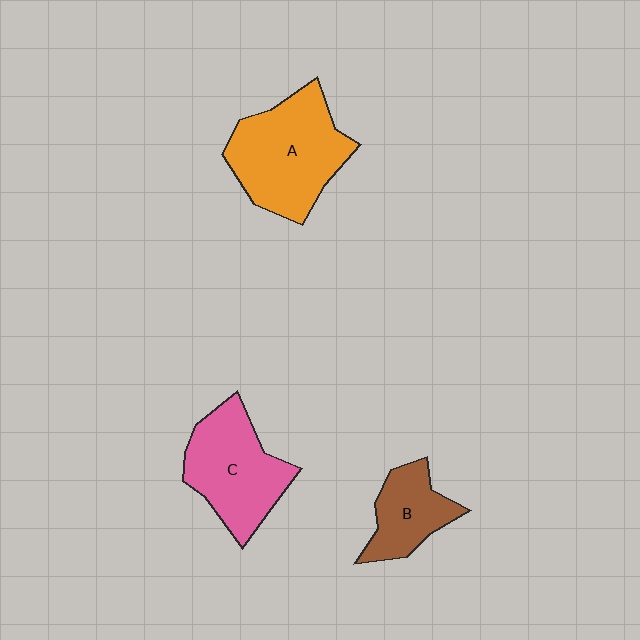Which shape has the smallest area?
Shape B (brown).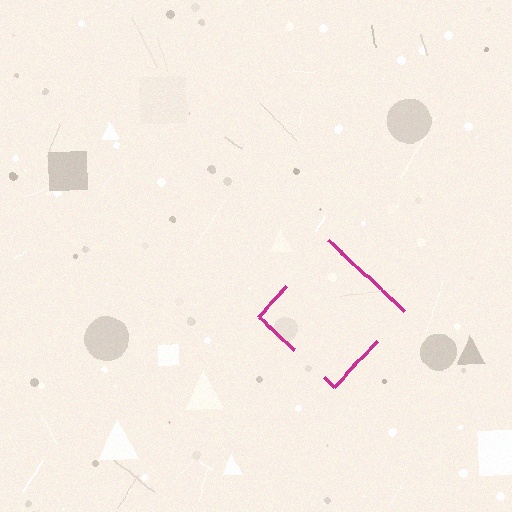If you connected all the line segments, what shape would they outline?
They would outline a diamond.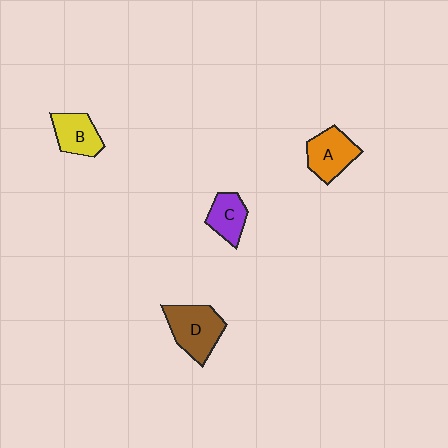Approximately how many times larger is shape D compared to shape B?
Approximately 1.4 times.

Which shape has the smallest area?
Shape C (purple).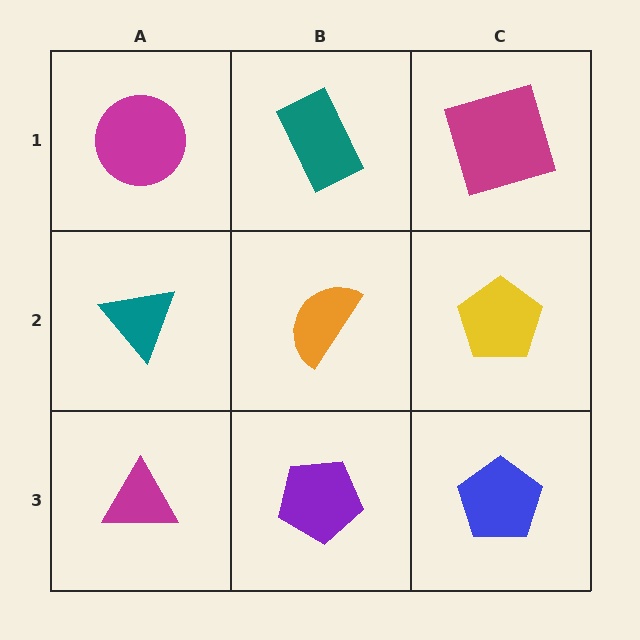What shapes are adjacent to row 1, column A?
A teal triangle (row 2, column A), a teal rectangle (row 1, column B).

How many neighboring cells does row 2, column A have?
3.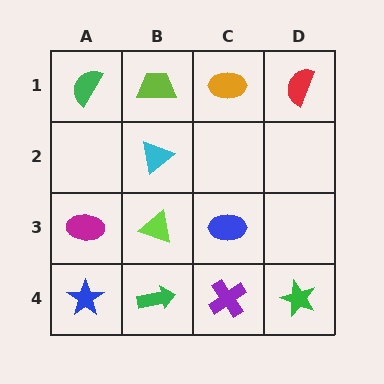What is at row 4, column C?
A purple cross.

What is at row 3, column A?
A magenta ellipse.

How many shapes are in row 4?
4 shapes.